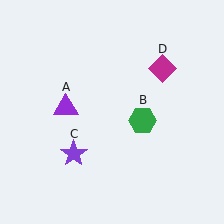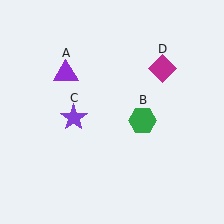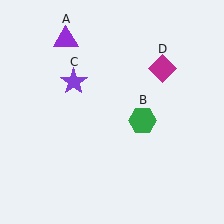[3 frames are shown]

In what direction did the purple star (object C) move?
The purple star (object C) moved up.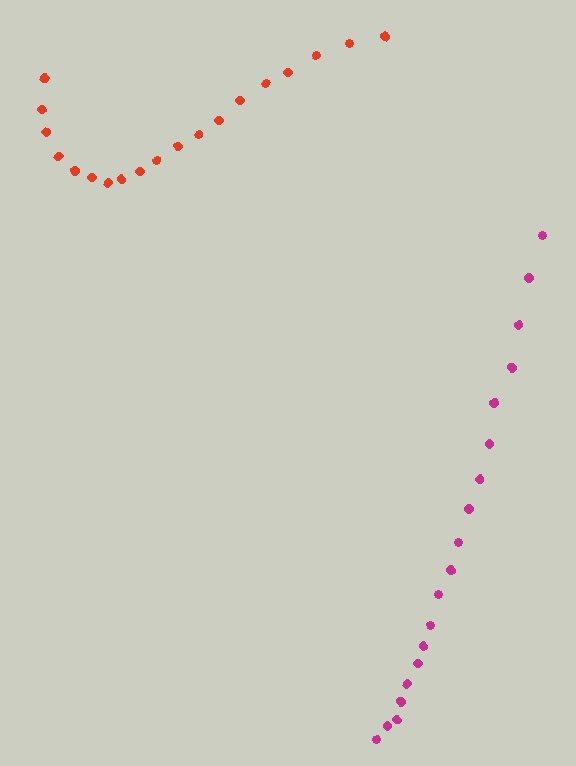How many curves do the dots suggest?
There are 2 distinct paths.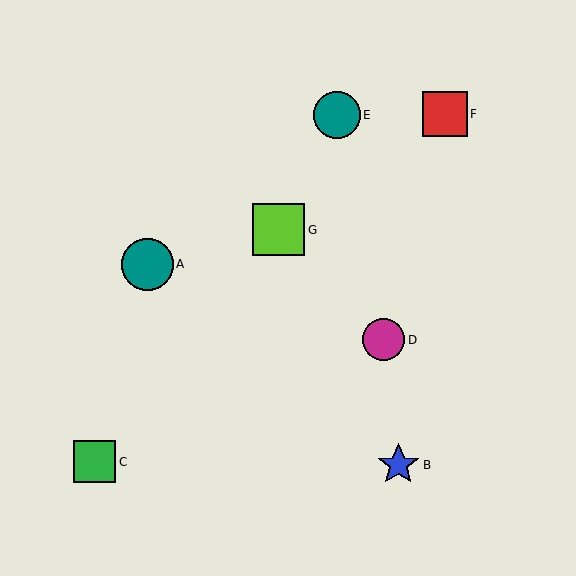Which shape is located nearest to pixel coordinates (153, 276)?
The teal circle (labeled A) at (147, 264) is nearest to that location.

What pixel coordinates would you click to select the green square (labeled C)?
Click at (95, 462) to select the green square C.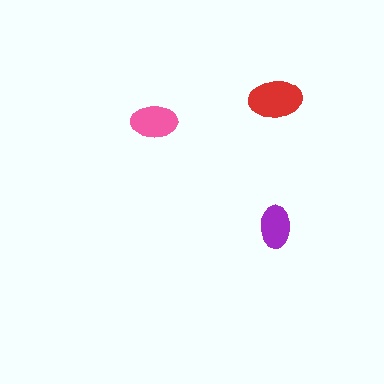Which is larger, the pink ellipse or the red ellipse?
The red one.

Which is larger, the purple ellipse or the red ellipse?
The red one.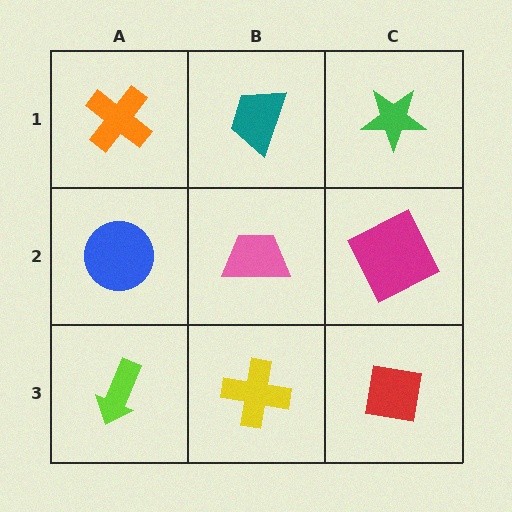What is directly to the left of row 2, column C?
A pink trapezoid.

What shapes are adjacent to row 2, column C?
A green star (row 1, column C), a red square (row 3, column C), a pink trapezoid (row 2, column B).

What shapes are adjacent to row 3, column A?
A blue circle (row 2, column A), a yellow cross (row 3, column B).